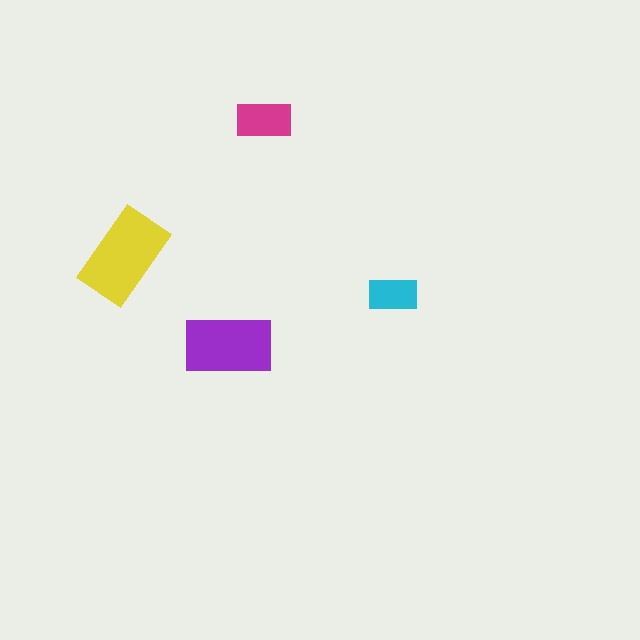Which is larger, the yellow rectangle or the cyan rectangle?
The yellow one.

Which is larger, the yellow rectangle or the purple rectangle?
The yellow one.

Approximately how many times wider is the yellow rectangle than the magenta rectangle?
About 1.5 times wider.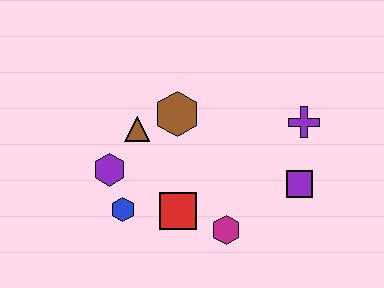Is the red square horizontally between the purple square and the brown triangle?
Yes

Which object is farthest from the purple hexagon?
The purple cross is farthest from the purple hexagon.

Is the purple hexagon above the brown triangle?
No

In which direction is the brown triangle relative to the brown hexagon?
The brown triangle is to the left of the brown hexagon.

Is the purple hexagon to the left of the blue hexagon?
Yes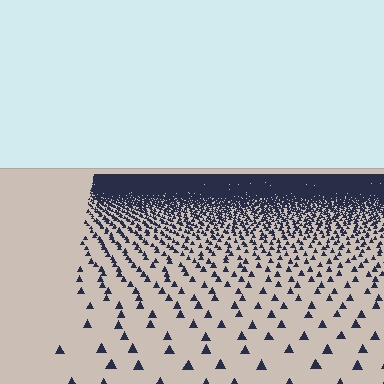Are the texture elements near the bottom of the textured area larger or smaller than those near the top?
Larger. Near the bottom, elements are closer to the viewer and appear at a bigger on-screen size.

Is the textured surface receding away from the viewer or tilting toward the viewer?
The surface is receding away from the viewer. Texture elements get smaller and denser toward the top.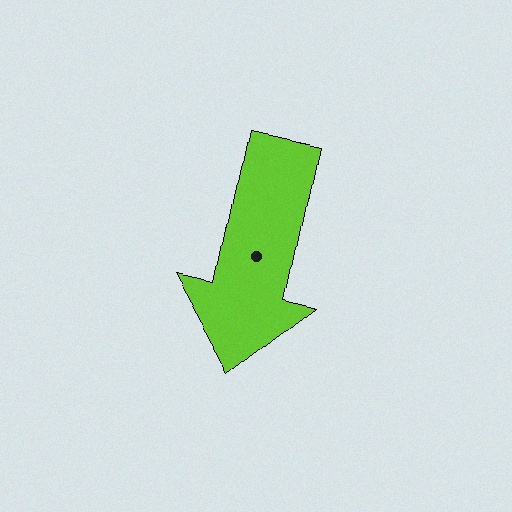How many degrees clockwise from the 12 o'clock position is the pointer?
Approximately 192 degrees.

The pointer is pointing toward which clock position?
Roughly 6 o'clock.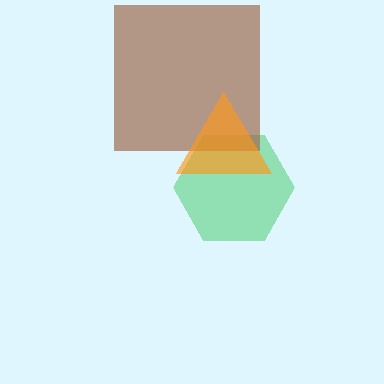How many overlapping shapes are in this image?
There are 3 overlapping shapes in the image.